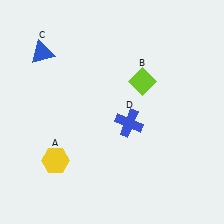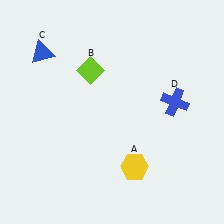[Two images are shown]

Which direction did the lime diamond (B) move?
The lime diamond (B) moved left.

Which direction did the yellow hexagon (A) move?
The yellow hexagon (A) moved right.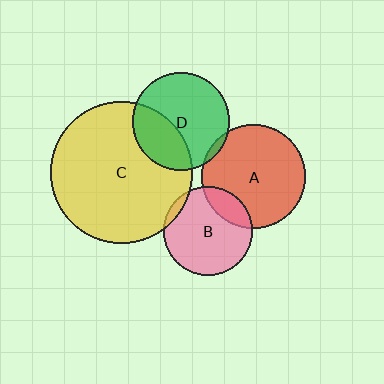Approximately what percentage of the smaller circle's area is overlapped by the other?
Approximately 5%.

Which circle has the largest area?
Circle C (yellow).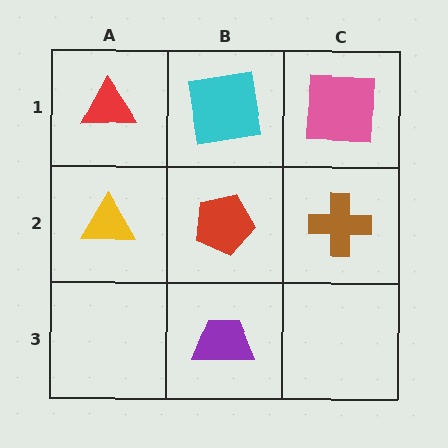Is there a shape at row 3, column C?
No, that cell is empty.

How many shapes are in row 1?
3 shapes.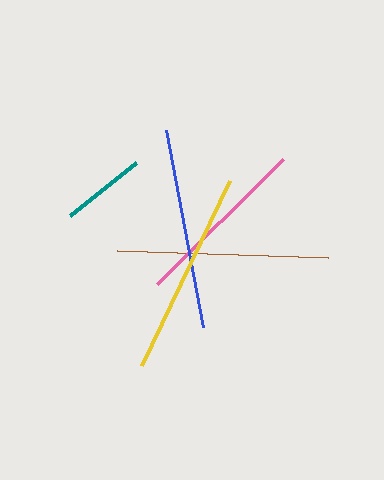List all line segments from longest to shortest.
From longest to shortest: brown, yellow, blue, pink, teal.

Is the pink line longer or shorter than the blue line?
The blue line is longer than the pink line.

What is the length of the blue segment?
The blue segment is approximately 201 pixels long.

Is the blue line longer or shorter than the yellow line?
The yellow line is longer than the blue line.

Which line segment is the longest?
The brown line is the longest at approximately 211 pixels.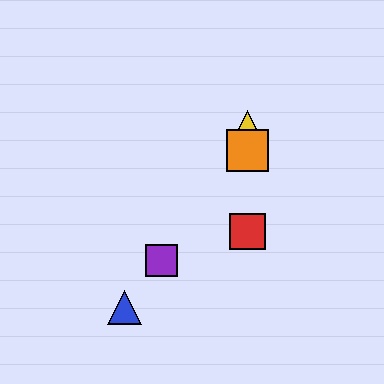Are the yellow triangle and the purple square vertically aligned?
No, the yellow triangle is at x≈247 and the purple square is at x≈162.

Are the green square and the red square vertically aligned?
Yes, both are at x≈247.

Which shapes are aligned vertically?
The red square, the green square, the yellow triangle, the orange square are aligned vertically.